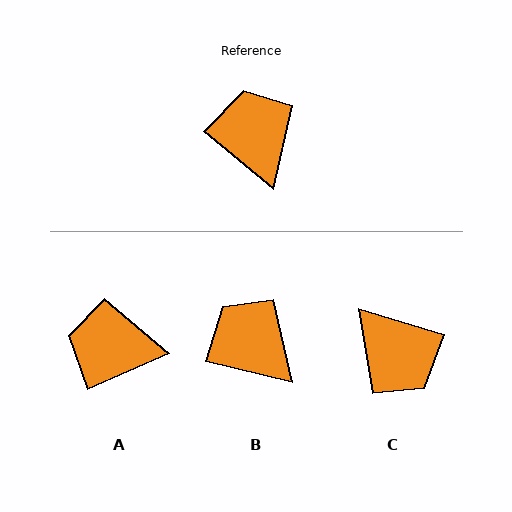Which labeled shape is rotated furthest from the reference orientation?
C, about 157 degrees away.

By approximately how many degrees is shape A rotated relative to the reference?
Approximately 63 degrees counter-clockwise.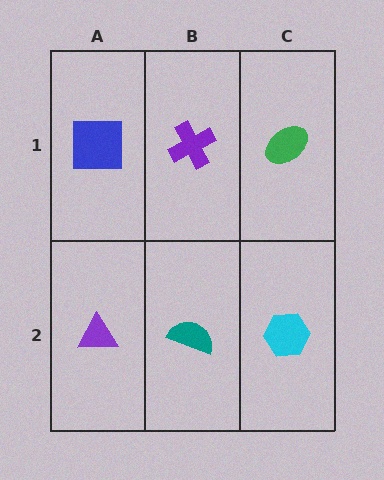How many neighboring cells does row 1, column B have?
3.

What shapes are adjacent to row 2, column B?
A purple cross (row 1, column B), a purple triangle (row 2, column A), a cyan hexagon (row 2, column C).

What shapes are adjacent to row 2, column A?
A blue square (row 1, column A), a teal semicircle (row 2, column B).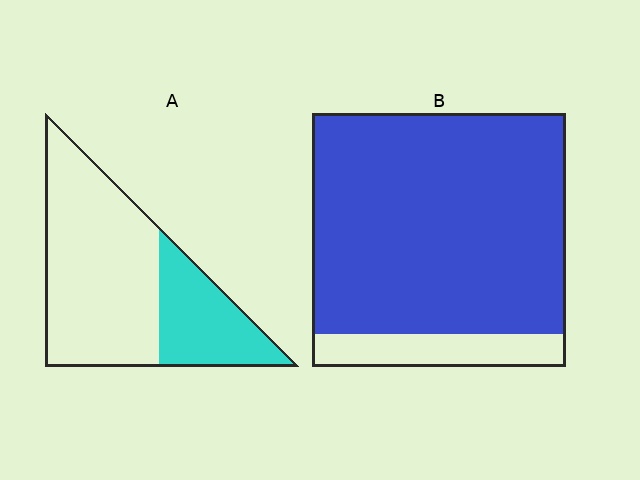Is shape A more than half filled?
No.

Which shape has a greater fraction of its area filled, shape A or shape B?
Shape B.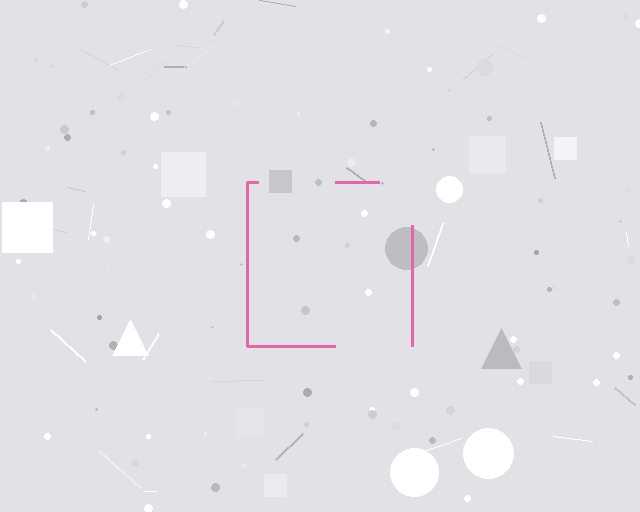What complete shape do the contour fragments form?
The contour fragments form a square.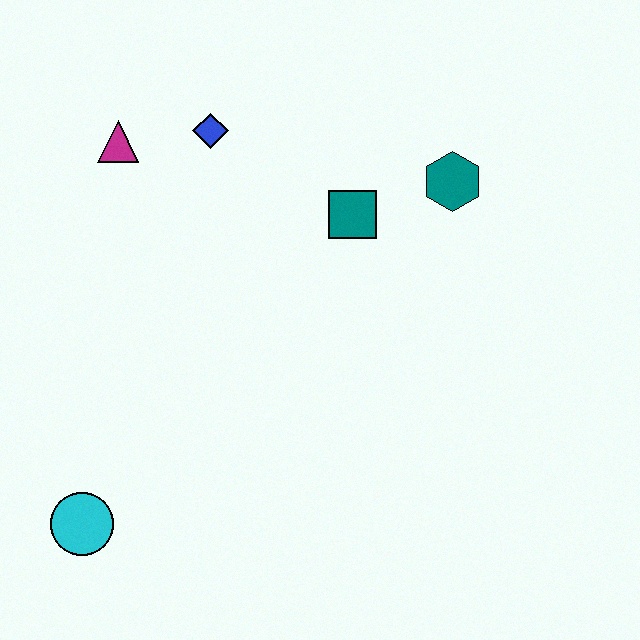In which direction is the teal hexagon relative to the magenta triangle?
The teal hexagon is to the right of the magenta triangle.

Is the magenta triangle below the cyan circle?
No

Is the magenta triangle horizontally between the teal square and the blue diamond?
No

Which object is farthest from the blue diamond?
The cyan circle is farthest from the blue diamond.